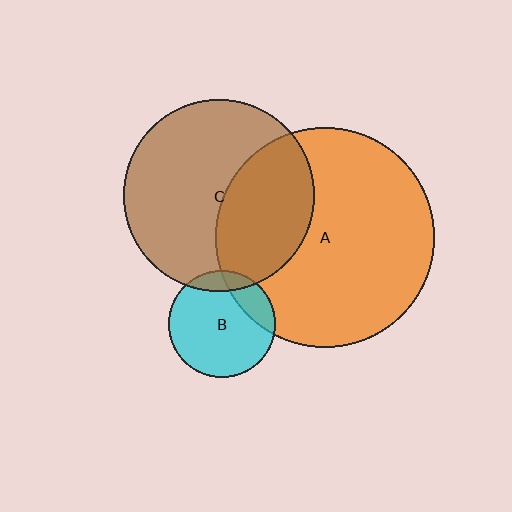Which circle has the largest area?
Circle A (orange).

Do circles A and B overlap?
Yes.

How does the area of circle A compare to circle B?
Approximately 4.2 times.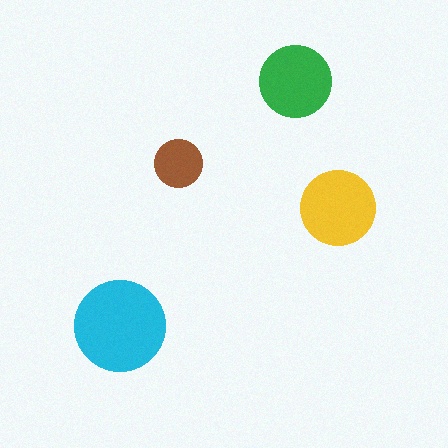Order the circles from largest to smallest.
the cyan one, the yellow one, the green one, the brown one.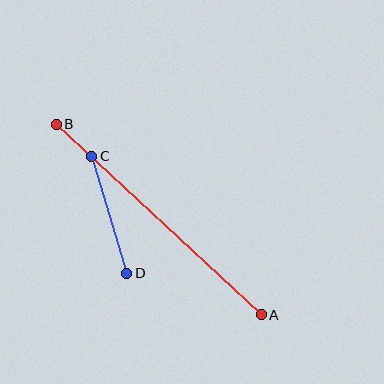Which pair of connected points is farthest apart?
Points A and B are farthest apart.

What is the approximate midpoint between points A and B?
The midpoint is at approximately (159, 220) pixels.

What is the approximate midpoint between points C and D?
The midpoint is at approximately (109, 215) pixels.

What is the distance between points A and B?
The distance is approximately 279 pixels.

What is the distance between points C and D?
The distance is approximately 122 pixels.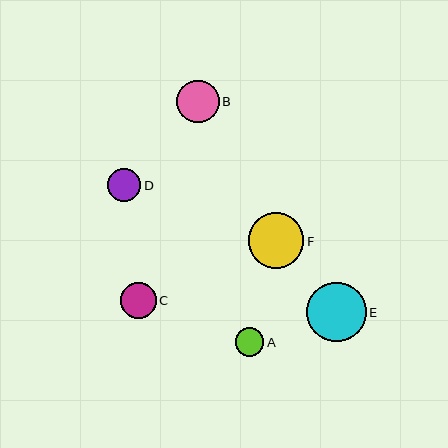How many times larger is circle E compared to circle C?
Circle E is approximately 1.7 times the size of circle C.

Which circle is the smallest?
Circle A is the smallest with a size of approximately 29 pixels.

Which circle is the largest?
Circle E is the largest with a size of approximately 60 pixels.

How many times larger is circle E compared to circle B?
Circle E is approximately 1.4 times the size of circle B.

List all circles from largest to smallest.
From largest to smallest: E, F, B, C, D, A.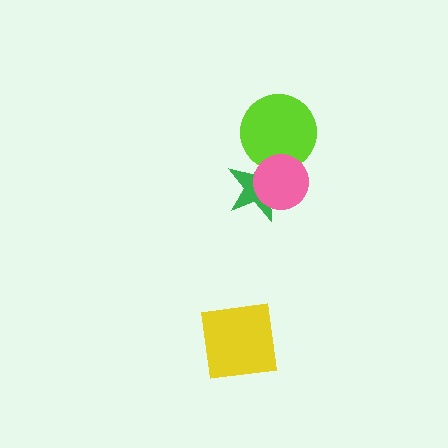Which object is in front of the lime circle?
The pink circle is in front of the lime circle.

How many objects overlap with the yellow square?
0 objects overlap with the yellow square.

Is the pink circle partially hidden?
No, no other shape covers it.